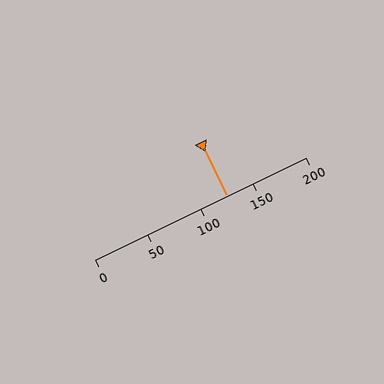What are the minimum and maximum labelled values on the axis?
The axis runs from 0 to 200.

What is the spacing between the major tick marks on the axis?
The major ticks are spaced 50 apart.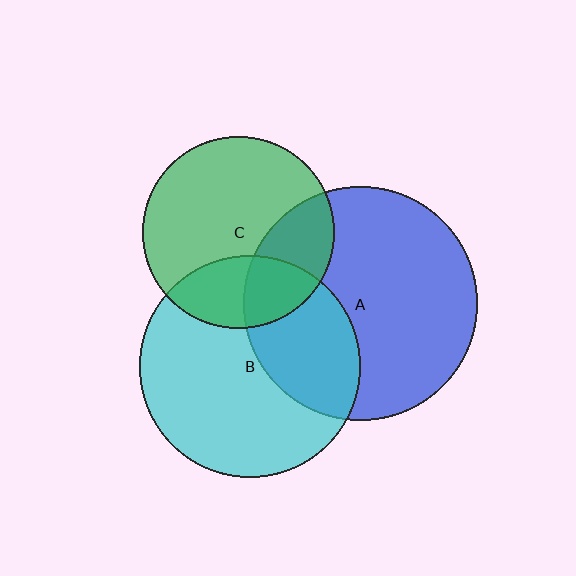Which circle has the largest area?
Circle A (blue).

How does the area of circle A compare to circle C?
Approximately 1.5 times.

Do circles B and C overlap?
Yes.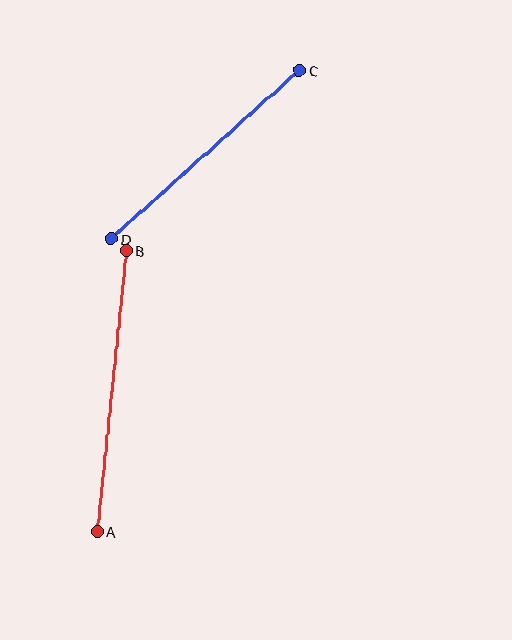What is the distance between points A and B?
The distance is approximately 283 pixels.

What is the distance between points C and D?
The distance is approximately 253 pixels.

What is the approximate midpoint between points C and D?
The midpoint is at approximately (206, 155) pixels.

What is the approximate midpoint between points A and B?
The midpoint is at approximately (112, 391) pixels.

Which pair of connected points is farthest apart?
Points A and B are farthest apart.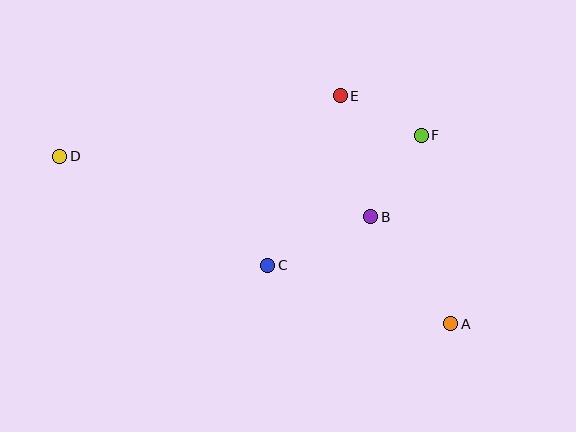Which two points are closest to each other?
Points E and F are closest to each other.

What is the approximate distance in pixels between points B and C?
The distance between B and C is approximately 114 pixels.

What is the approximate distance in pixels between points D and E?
The distance between D and E is approximately 287 pixels.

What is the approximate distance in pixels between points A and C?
The distance between A and C is approximately 192 pixels.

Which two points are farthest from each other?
Points A and D are farthest from each other.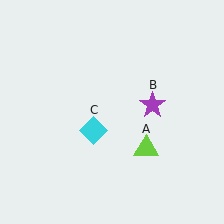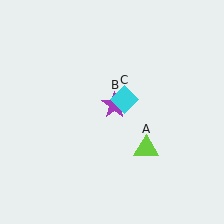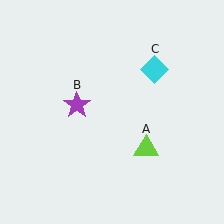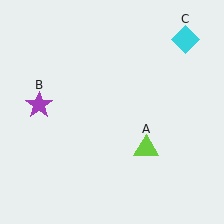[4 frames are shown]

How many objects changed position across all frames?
2 objects changed position: purple star (object B), cyan diamond (object C).